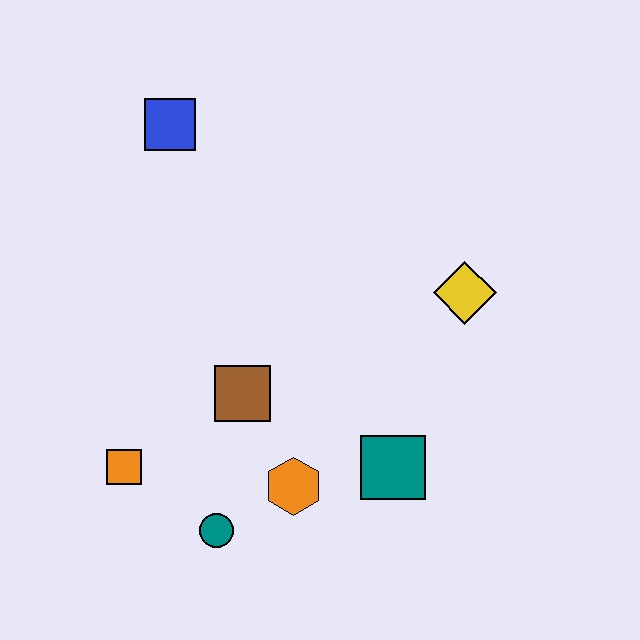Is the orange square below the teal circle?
No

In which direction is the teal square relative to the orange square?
The teal square is to the right of the orange square.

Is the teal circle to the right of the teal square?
No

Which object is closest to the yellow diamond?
The teal square is closest to the yellow diamond.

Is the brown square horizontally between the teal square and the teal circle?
Yes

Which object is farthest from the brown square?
The blue square is farthest from the brown square.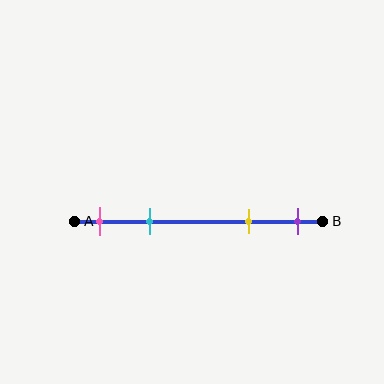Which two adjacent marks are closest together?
The pink and cyan marks are the closest adjacent pair.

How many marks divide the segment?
There are 4 marks dividing the segment.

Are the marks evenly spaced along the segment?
No, the marks are not evenly spaced.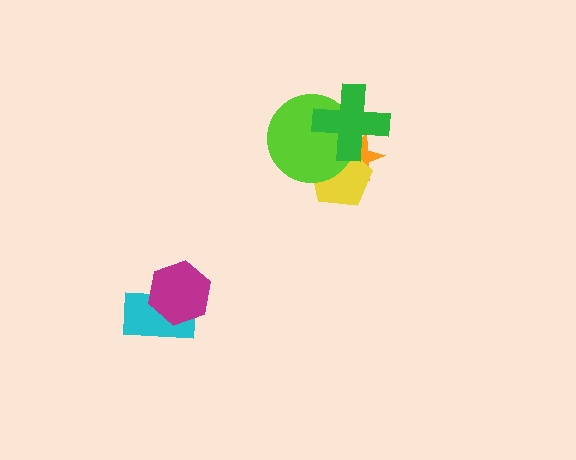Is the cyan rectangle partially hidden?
Yes, it is partially covered by another shape.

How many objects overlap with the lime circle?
3 objects overlap with the lime circle.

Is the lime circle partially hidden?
Yes, it is partially covered by another shape.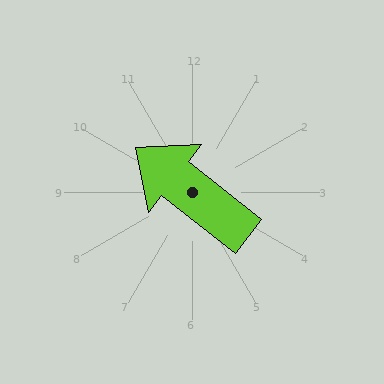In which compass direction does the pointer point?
Northwest.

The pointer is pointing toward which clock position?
Roughly 10 o'clock.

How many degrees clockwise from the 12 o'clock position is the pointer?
Approximately 308 degrees.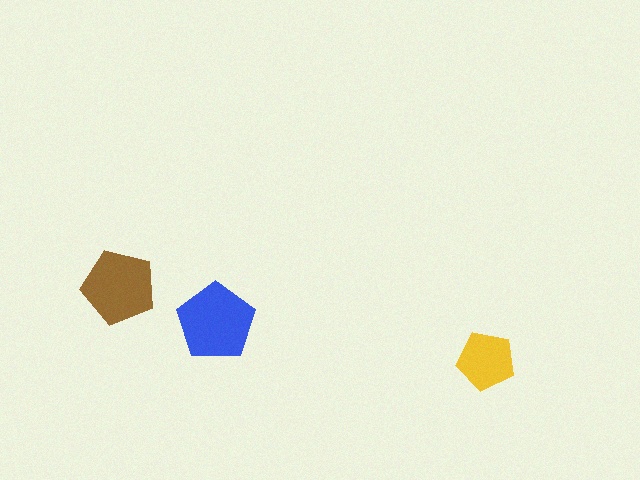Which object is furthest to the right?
The yellow pentagon is rightmost.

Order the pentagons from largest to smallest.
the blue one, the brown one, the yellow one.